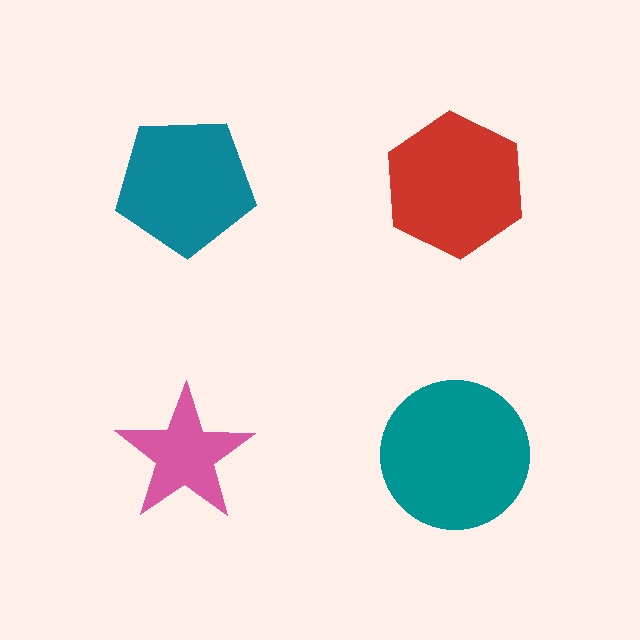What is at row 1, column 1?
A teal pentagon.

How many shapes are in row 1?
2 shapes.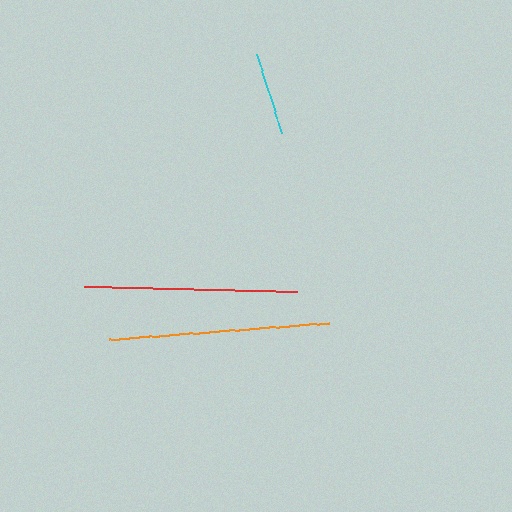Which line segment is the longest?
The orange line is the longest at approximately 222 pixels.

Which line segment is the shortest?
The cyan line is the shortest at approximately 83 pixels.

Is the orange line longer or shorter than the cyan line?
The orange line is longer than the cyan line.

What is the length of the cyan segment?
The cyan segment is approximately 83 pixels long.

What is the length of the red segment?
The red segment is approximately 213 pixels long.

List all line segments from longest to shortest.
From longest to shortest: orange, red, cyan.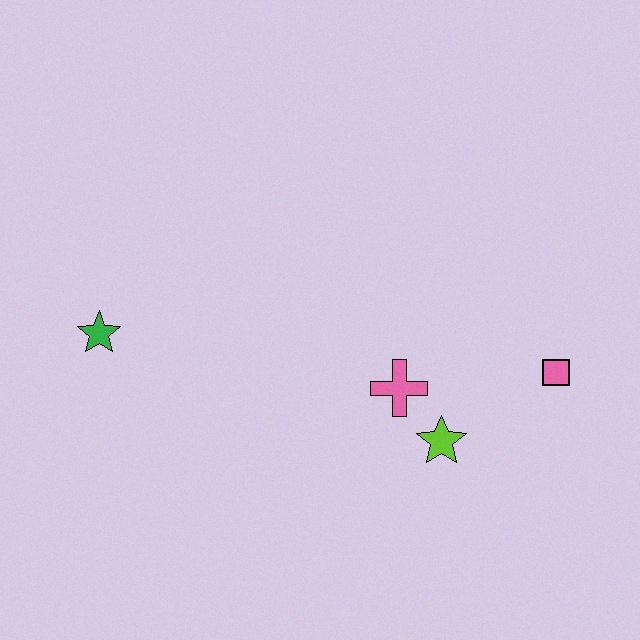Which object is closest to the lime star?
The pink cross is closest to the lime star.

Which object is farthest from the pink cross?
The green star is farthest from the pink cross.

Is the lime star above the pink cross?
No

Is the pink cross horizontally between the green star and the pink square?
Yes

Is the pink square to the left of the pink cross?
No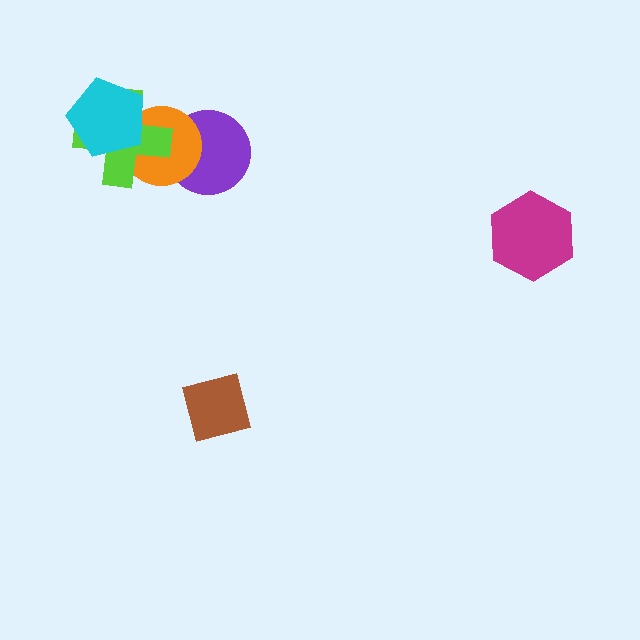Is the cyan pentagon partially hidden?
No, no other shape covers it.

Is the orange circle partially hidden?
Yes, it is partially covered by another shape.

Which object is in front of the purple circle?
The orange circle is in front of the purple circle.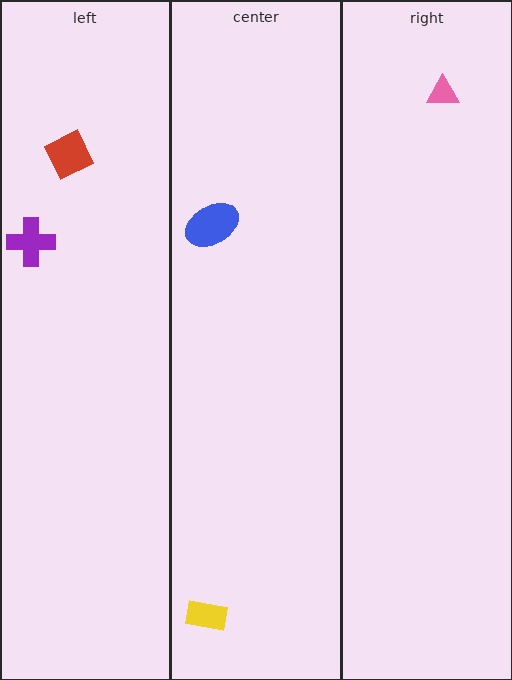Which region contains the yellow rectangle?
The center region.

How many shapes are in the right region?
1.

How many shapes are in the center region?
2.